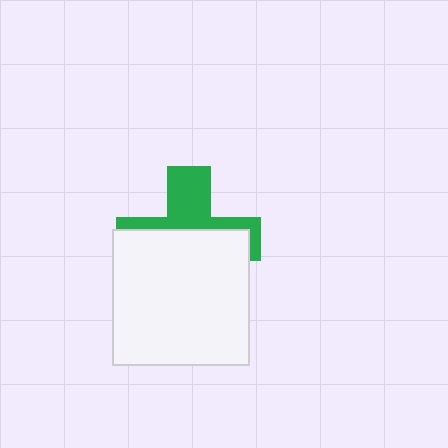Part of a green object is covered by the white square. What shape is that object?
It is a cross.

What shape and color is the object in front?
The object in front is a white square.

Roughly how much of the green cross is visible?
A small part of it is visible (roughly 41%).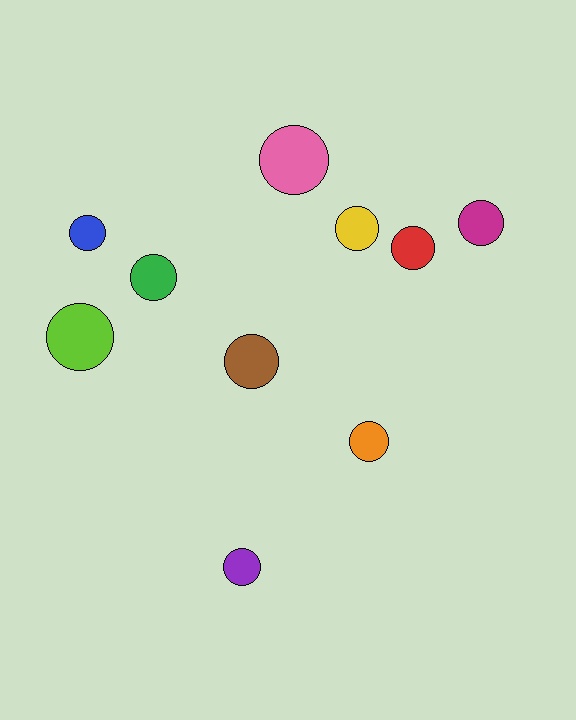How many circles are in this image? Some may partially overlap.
There are 10 circles.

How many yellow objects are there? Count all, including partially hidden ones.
There is 1 yellow object.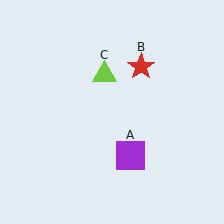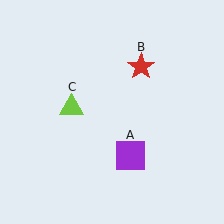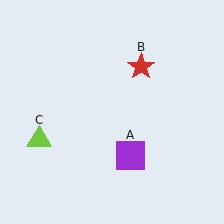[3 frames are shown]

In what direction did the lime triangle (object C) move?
The lime triangle (object C) moved down and to the left.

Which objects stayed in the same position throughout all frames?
Purple square (object A) and red star (object B) remained stationary.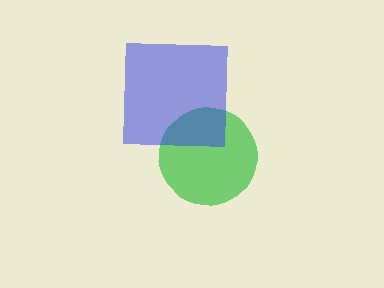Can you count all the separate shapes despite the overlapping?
Yes, there are 2 separate shapes.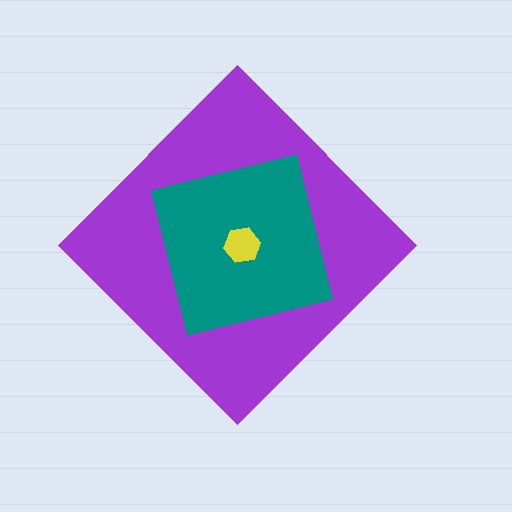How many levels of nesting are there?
3.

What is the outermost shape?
The purple diamond.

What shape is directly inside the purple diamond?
The teal square.